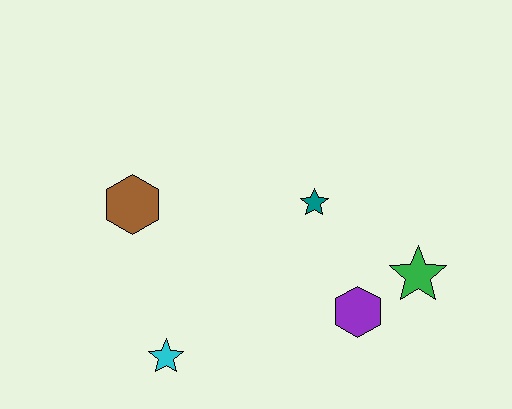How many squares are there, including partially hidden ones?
There are no squares.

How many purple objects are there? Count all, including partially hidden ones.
There is 1 purple object.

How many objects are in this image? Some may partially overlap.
There are 5 objects.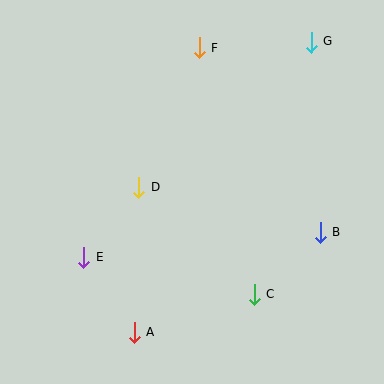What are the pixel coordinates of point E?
Point E is at (84, 257).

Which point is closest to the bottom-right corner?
Point C is closest to the bottom-right corner.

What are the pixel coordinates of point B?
Point B is at (320, 232).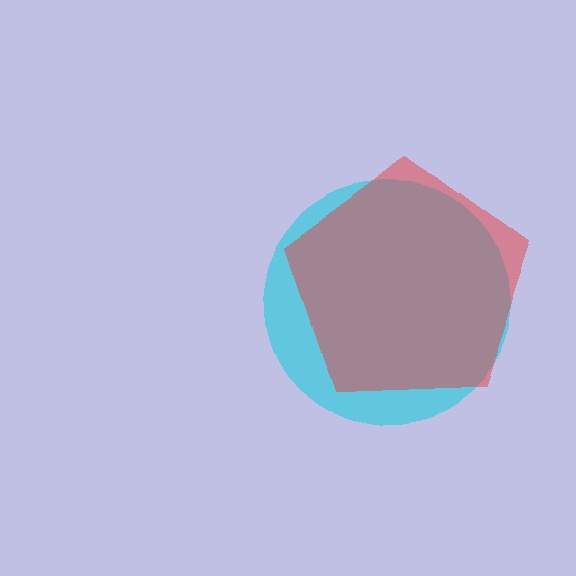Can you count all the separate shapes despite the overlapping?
Yes, there are 2 separate shapes.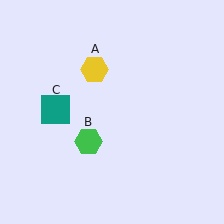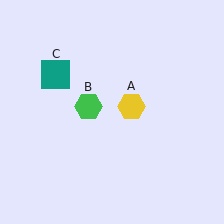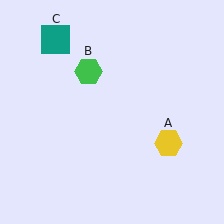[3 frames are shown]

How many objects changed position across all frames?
3 objects changed position: yellow hexagon (object A), green hexagon (object B), teal square (object C).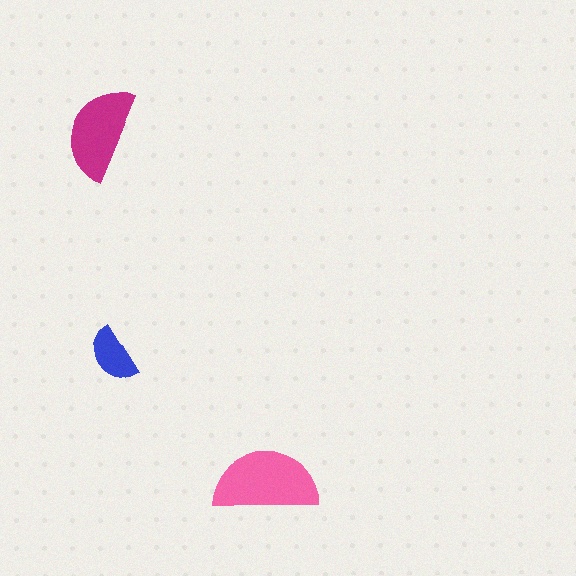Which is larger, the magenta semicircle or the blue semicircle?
The magenta one.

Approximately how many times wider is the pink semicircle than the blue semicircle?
About 2 times wider.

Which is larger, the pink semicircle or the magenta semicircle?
The pink one.